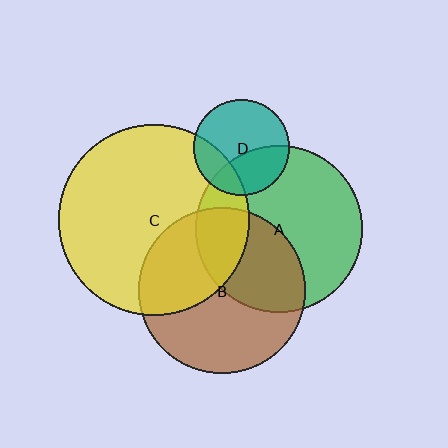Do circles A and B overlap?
Yes.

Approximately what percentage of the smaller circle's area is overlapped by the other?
Approximately 40%.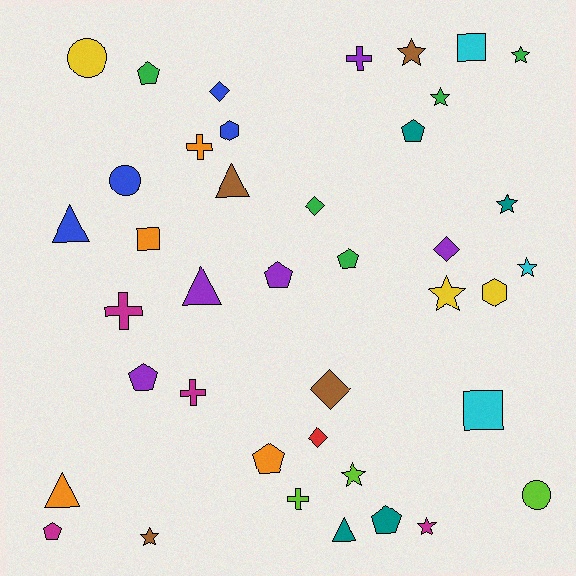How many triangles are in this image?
There are 5 triangles.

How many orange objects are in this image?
There are 4 orange objects.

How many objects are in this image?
There are 40 objects.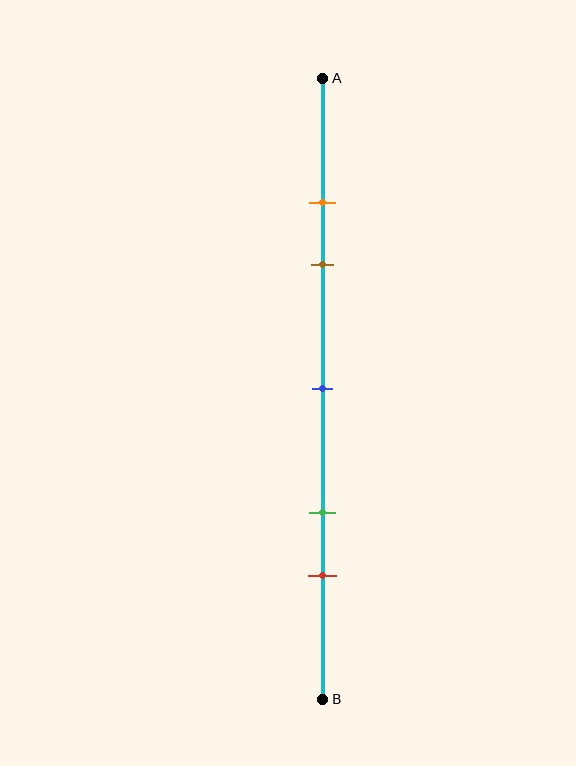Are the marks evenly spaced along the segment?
No, the marks are not evenly spaced.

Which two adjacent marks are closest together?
The orange and brown marks are the closest adjacent pair.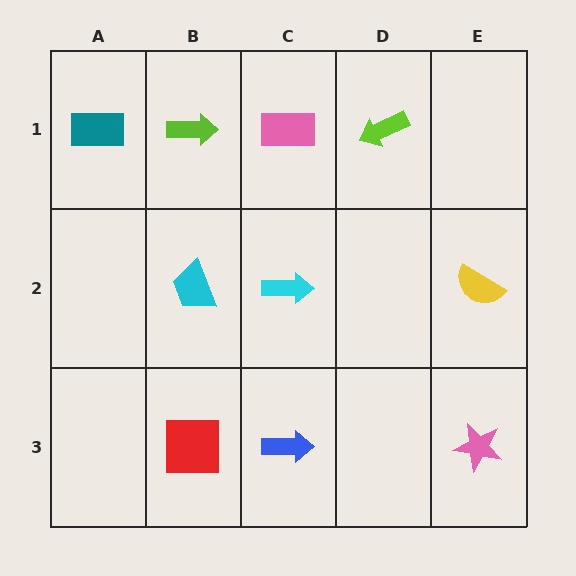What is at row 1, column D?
A lime arrow.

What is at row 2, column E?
A yellow semicircle.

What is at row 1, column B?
A lime arrow.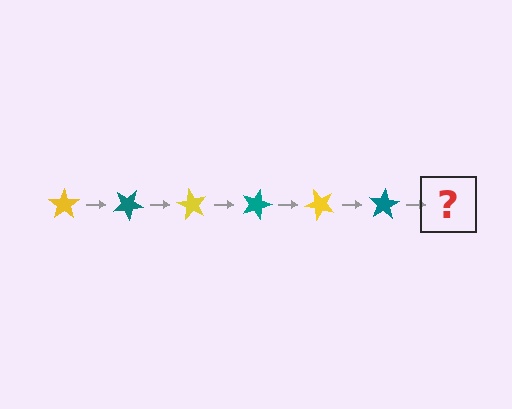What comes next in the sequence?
The next element should be a yellow star, rotated 180 degrees from the start.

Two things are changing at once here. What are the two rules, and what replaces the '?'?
The two rules are that it rotates 30 degrees each step and the color cycles through yellow and teal. The '?' should be a yellow star, rotated 180 degrees from the start.